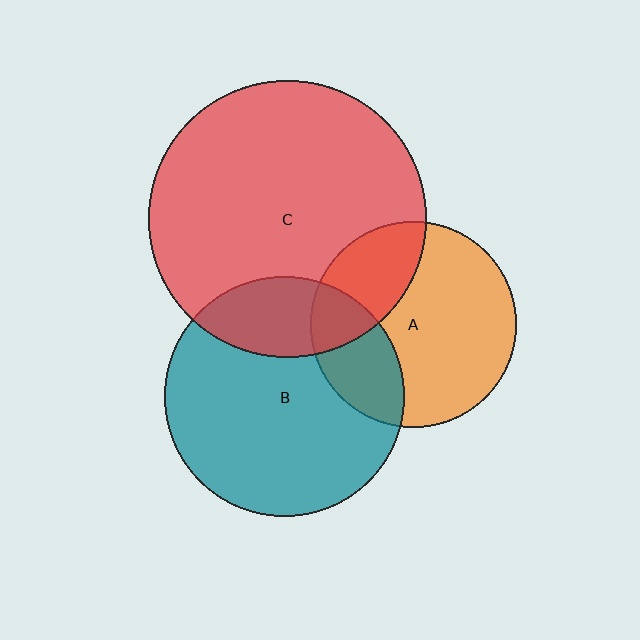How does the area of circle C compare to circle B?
Approximately 1.3 times.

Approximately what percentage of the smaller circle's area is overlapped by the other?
Approximately 25%.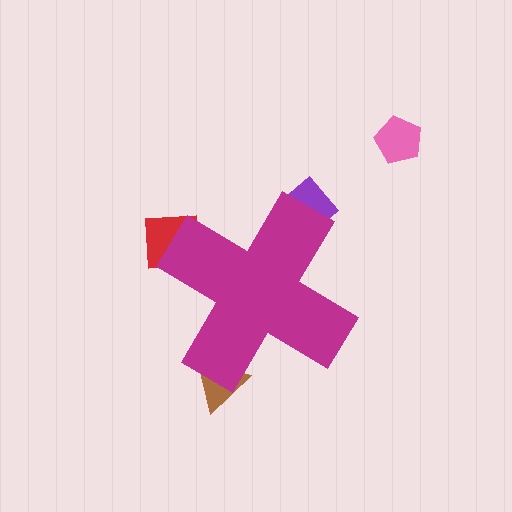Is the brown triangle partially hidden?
Yes, the brown triangle is partially hidden behind the magenta cross.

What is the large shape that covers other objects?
A magenta cross.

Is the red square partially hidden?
Yes, the red square is partially hidden behind the magenta cross.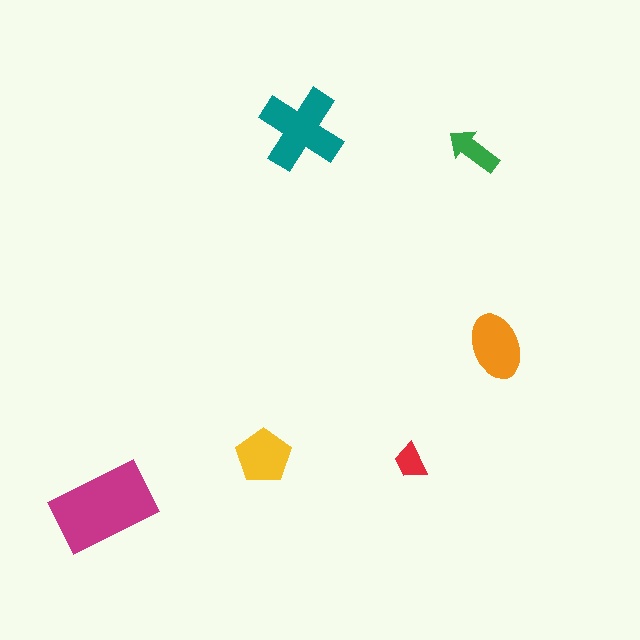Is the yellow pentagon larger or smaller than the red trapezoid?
Larger.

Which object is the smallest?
The red trapezoid.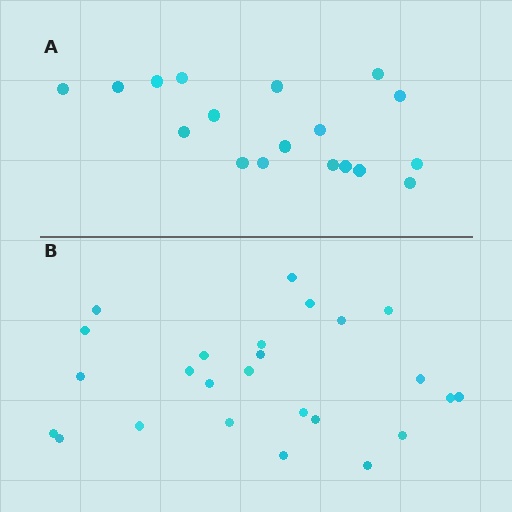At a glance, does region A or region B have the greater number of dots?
Region B (the bottom region) has more dots.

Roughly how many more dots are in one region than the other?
Region B has roughly 8 or so more dots than region A.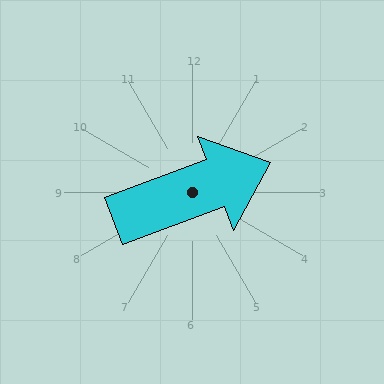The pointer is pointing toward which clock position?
Roughly 2 o'clock.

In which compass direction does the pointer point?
East.